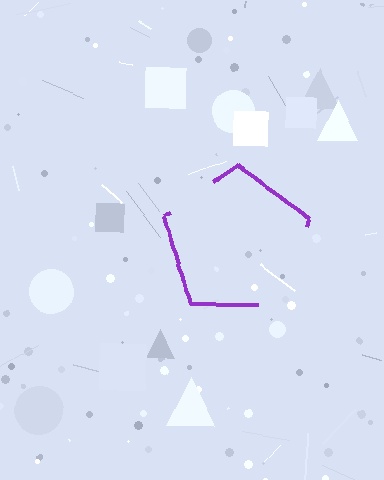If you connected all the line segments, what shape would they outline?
They would outline a pentagon.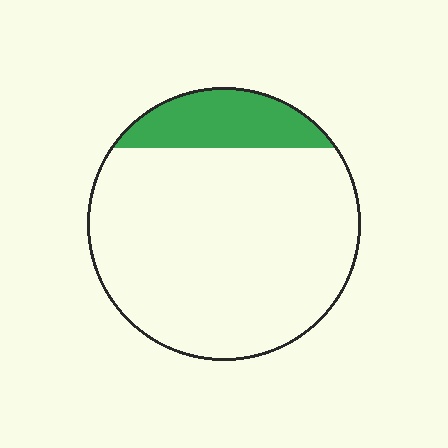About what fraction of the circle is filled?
About one sixth (1/6).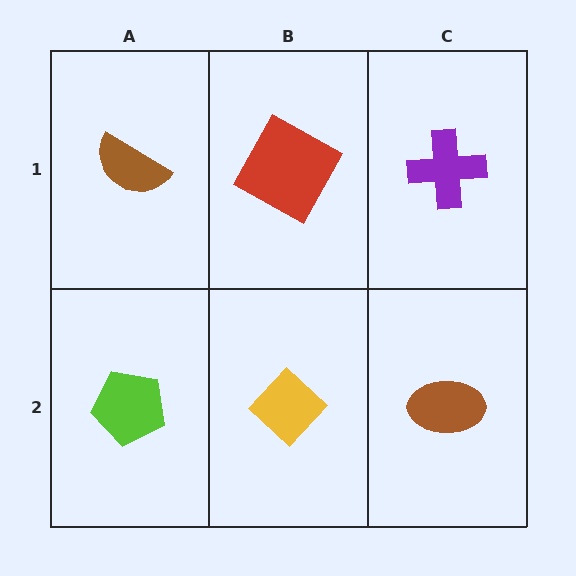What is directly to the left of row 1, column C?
A red square.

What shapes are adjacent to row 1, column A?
A lime pentagon (row 2, column A), a red square (row 1, column B).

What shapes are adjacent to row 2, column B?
A red square (row 1, column B), a lime pentagon (row 2, column A), a brown ellipse (row 2, column C).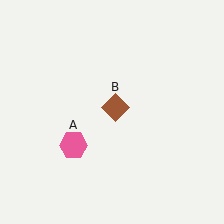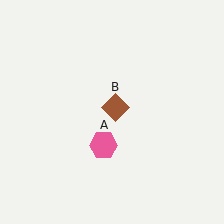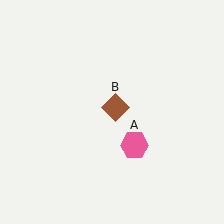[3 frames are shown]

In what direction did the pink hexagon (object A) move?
The pink hexagon (object A) moved right.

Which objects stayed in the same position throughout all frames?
Brown diamond (object B) remained stationary.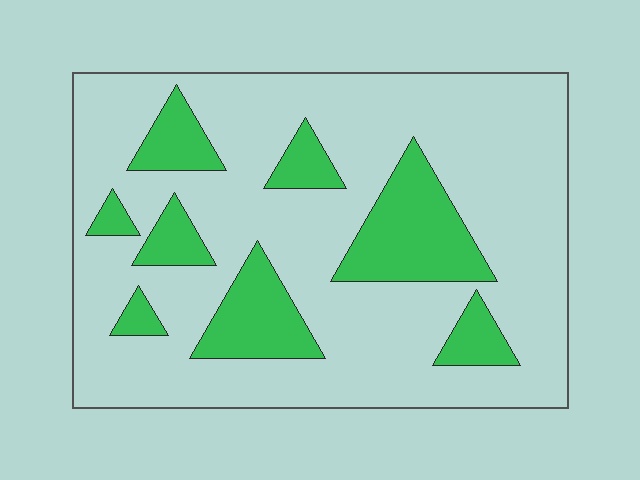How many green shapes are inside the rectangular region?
8.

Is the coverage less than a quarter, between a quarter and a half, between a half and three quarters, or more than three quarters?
Less than a quarter.